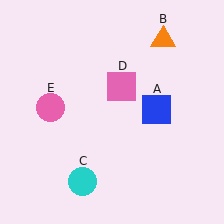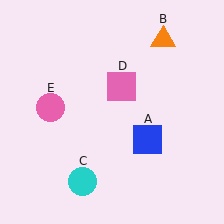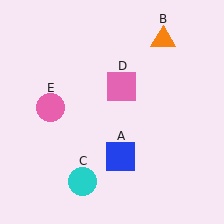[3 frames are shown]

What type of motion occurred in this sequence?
The blue square (object A) rotated clockwise around the center of the scene.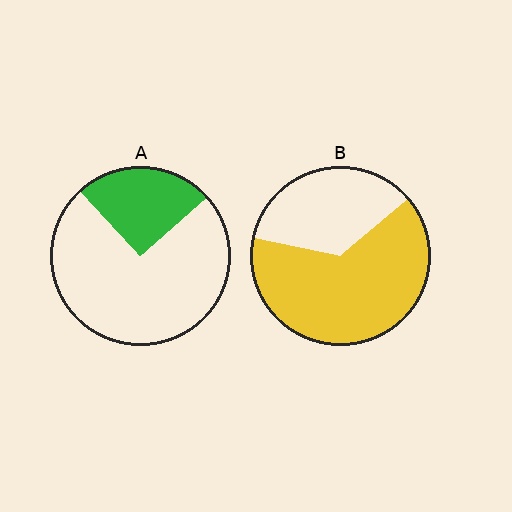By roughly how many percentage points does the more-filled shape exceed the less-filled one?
By roughly 40 percentage points (B over A).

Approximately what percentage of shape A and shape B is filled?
A is approximately 25% and B is approximately 65%.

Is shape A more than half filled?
No.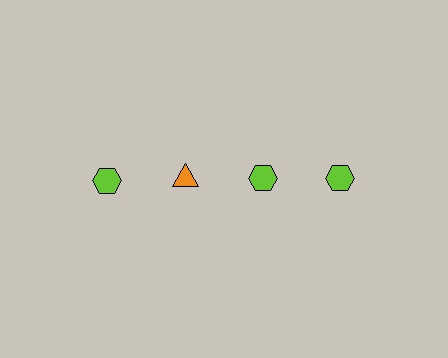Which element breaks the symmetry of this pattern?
The orange triangle in the top row, second from left column breaks the symmetry. All other shapes are lime hexagons.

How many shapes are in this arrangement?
There are 4 shapes arranged in a grid pattern.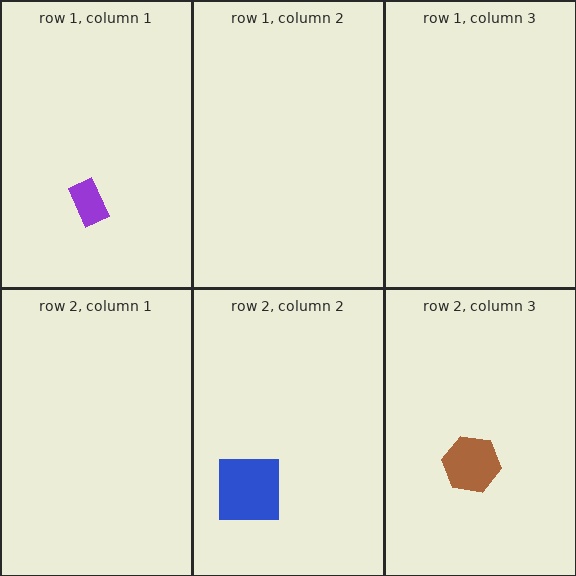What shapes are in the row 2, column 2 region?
The blue square.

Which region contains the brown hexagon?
The row 2, column 3 region.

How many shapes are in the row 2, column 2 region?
1.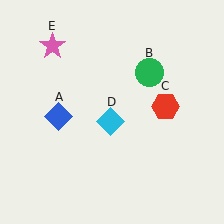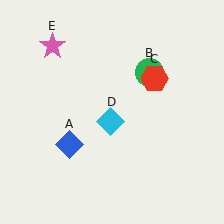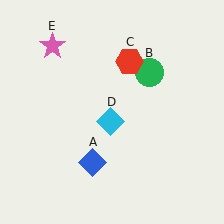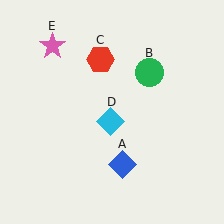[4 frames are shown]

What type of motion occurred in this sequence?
The blue diamond (object A), red hexagon (object C) rotated counterclockwise around the center of the scene.